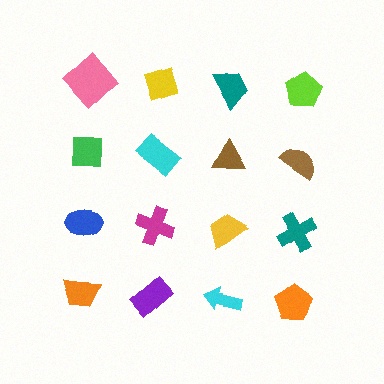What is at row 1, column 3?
A teal trapezoid.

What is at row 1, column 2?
A yellow diamond.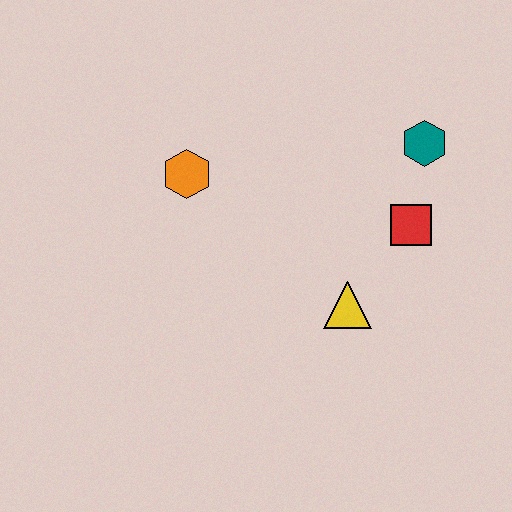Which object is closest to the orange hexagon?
The yellow triangle is closest to the orange hexagon.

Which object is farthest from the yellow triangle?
The orange hexagon is farthest from the yellow triangle.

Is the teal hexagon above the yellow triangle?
Yes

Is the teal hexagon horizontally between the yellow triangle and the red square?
No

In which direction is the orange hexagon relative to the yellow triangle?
The orange hexagon is to the left of the yellow triangle.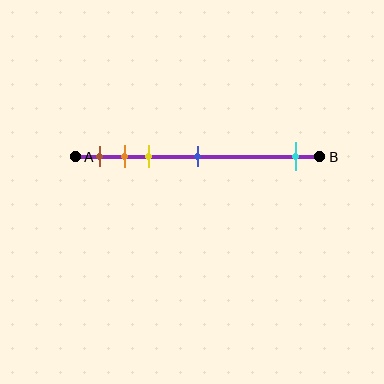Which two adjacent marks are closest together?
The orange and yellow marks are the closest adjacent pair.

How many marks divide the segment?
There are 5 marks dividing the segment.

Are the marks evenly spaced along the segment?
No, the marks are not evenly spaced.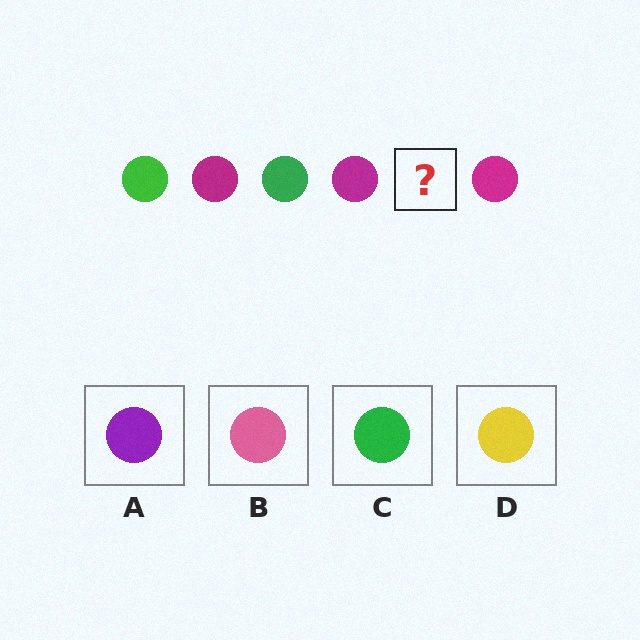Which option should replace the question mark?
Option C.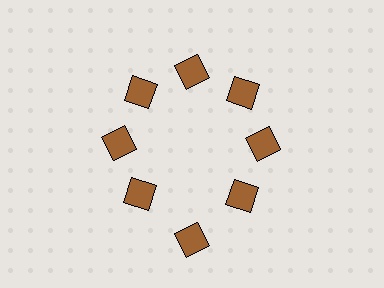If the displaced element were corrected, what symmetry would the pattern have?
It would have 8-fold rotational symmetry — the pattern would map onto itself every 45 degrees.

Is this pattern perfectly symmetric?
No. The 8 brown diamonds are arranged in a ring, but one element near the 6 o'clock position is pushed outward from the center, breaking the 8-fold rotational symmetry.